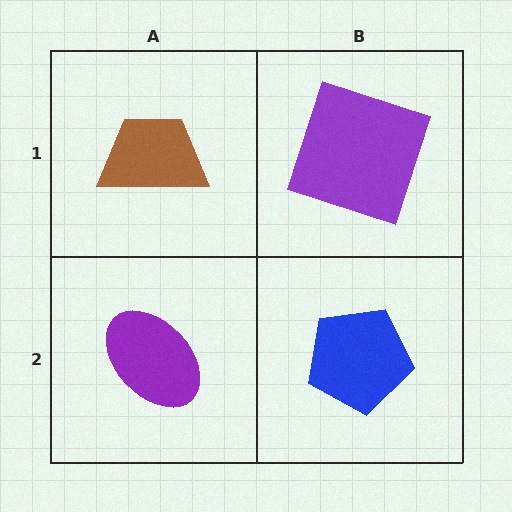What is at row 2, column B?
A blue pentagon.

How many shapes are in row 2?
2 shapes.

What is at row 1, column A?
A brown trapezoid.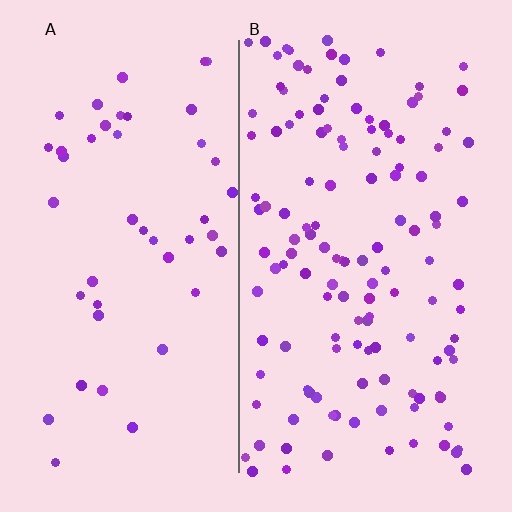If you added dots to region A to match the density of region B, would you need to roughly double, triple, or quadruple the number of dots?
Approximately triple.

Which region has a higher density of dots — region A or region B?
B (the right).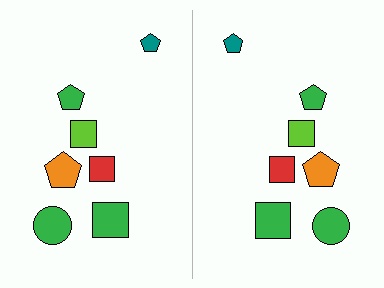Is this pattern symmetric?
Yes, this pattern has bilateral (reflection) symmetry.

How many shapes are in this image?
There are 14 shapes in this image.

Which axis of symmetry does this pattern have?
The pattern has a vertical axis of symmetry running through the center of the image.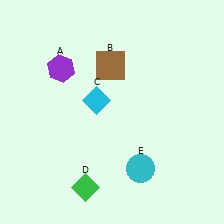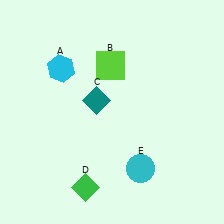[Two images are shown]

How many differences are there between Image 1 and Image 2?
There are 3 differences between the two images.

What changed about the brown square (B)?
In Image 1, B is brown. In Image 2, it changed to lime.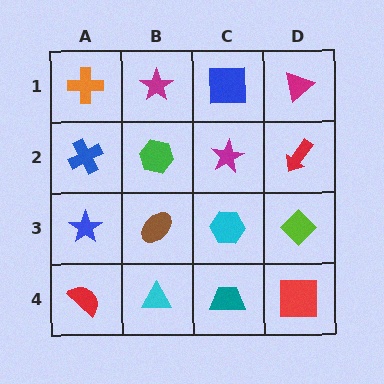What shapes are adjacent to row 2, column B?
A magenta star (row 1, column B), a brown ellipse (row 3, column B), a blue cross (row 2, column A), a magenta star (row 2, column C).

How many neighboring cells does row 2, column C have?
4.